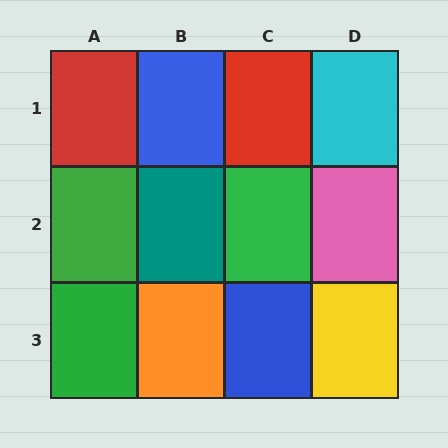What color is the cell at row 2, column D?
Pink.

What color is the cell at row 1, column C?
Red.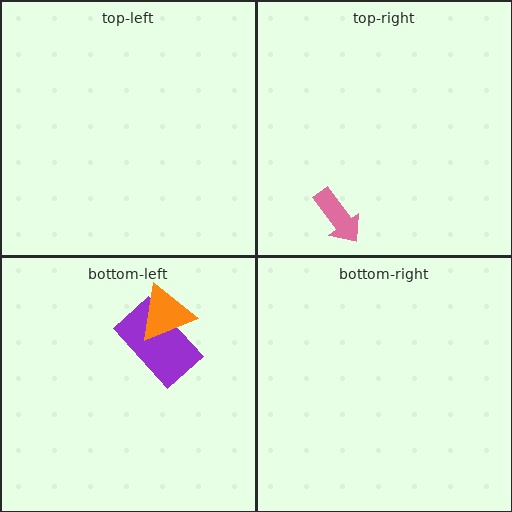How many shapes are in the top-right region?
1.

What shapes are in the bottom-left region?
The purple rectangle, the orange triangle.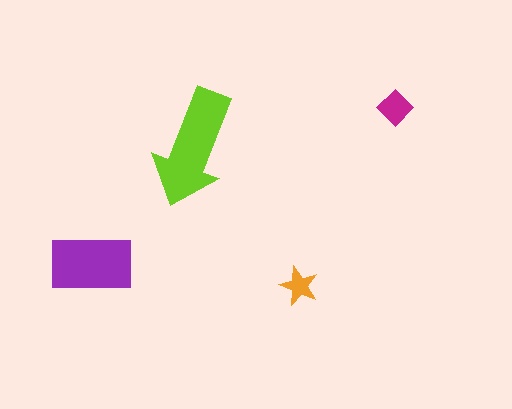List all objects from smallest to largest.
The orange star, the magenta diamond, the purple rectangle, the lime arrow.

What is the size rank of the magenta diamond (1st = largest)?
3rd.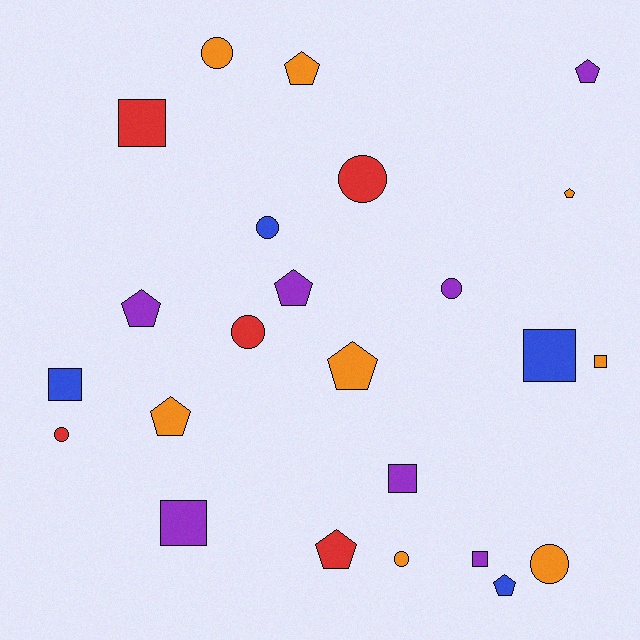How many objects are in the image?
There are 24 objects.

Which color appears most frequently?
Orange, with 8 objects.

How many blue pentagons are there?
There is 1 blue pentagon.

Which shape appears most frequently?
Pentagon, with 9 objects.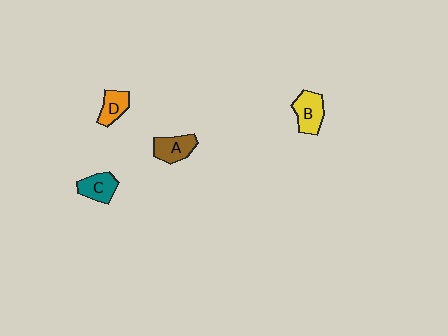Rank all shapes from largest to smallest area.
From largest to smallest: B (yellow), A (brown), C (teal), D (orange).